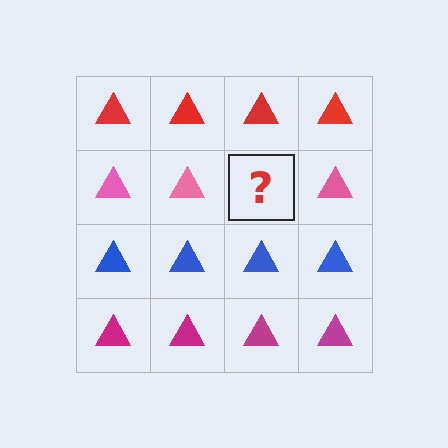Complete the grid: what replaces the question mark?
The question mark should be replaced with a pink triangle.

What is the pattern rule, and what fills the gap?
The rule is that each row has a consistent color. The gap should be filled with a pink triangle.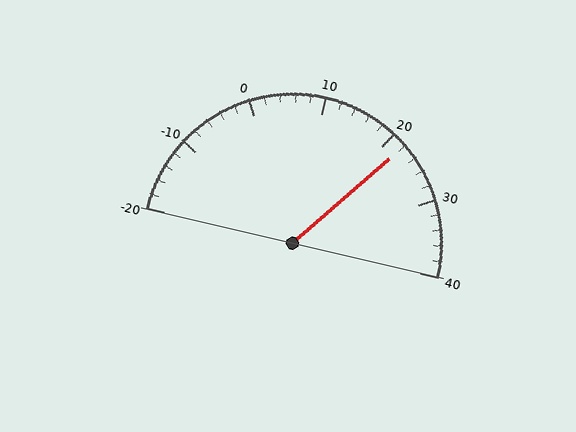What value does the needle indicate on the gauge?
The needle indicates approximately 22.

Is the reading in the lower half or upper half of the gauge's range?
The reading is in the upper half of the range (-20 to 40).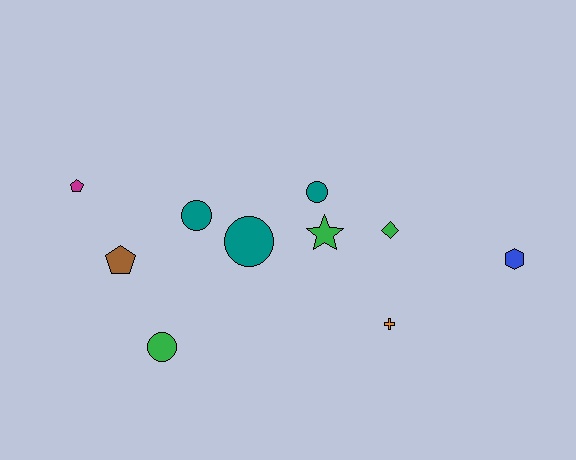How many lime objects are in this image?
There are no lime objects.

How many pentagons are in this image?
There are 2 pentagons.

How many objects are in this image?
There are 10 objects.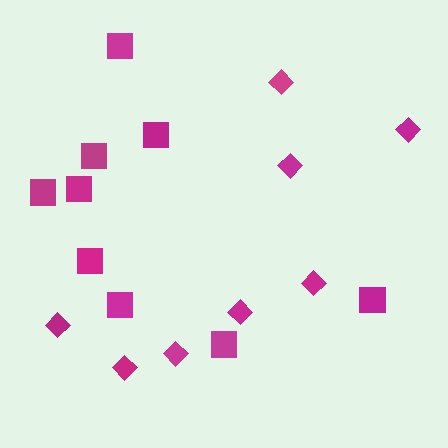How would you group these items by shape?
There are 2 groups: one group of diamonds (8) and one group of squares (9).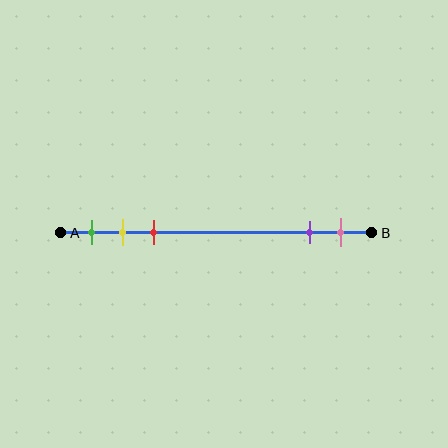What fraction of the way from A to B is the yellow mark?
The yellow mark is approximately 20% (0.2) of the way from A to B.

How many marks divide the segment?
There are 5 marks dividing the segment.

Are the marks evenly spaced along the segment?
No, the marks are not evenly spaced.